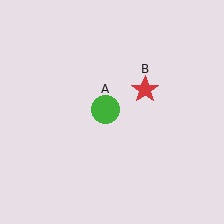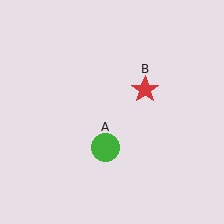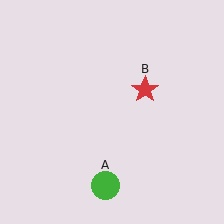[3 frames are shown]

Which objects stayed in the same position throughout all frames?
Red star (object B) remained stationary.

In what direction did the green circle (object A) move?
The green circle (object A) moved down.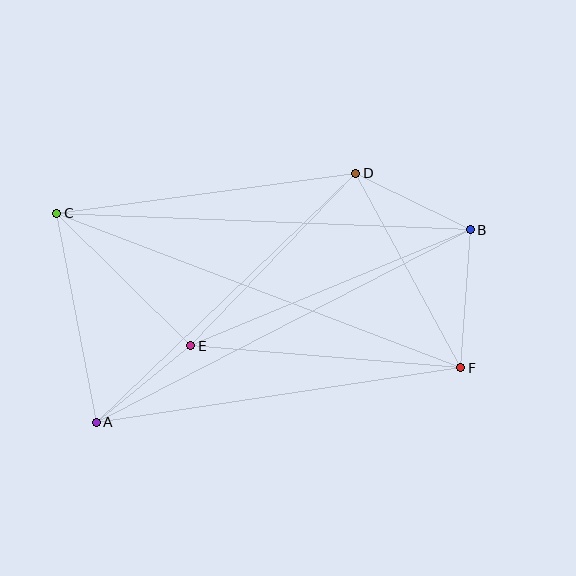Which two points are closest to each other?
Points A and E are closest to each other.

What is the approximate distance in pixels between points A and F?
The distance between A and F is approximately 368 pixels.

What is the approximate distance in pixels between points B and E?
The distance between B and E is approximately 303 pixels.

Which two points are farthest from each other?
Points C and F are farthest from each other.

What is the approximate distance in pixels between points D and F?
The distance between D and F is approximately 221 pixels.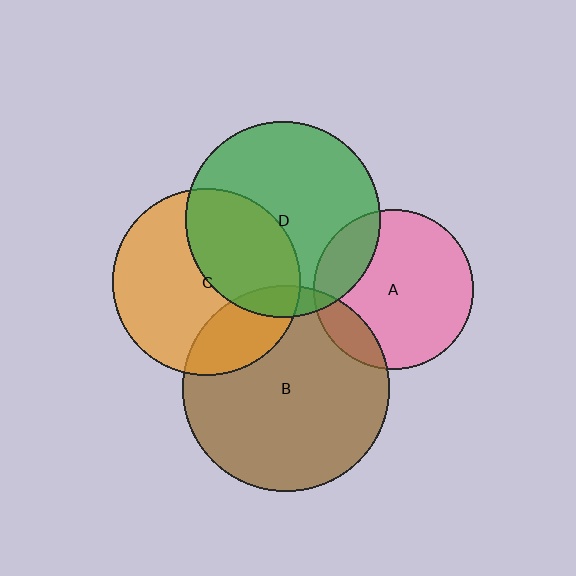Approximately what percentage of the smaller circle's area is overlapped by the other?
Approximately 25%.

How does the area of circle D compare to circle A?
Approximately 1.5 times.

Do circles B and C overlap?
Yes.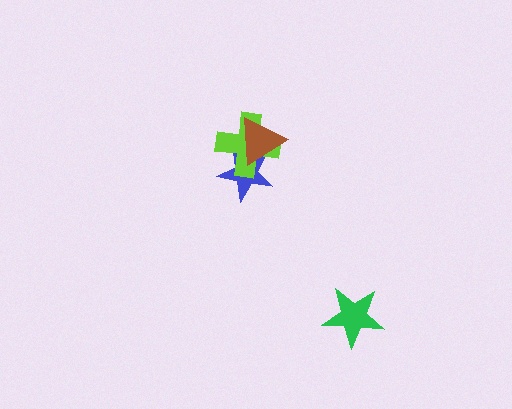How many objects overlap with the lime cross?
2 objects overlap with the lime cross.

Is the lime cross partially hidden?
Yes, it is partially covered by another shape.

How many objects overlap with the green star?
0 objects overlap with the green star.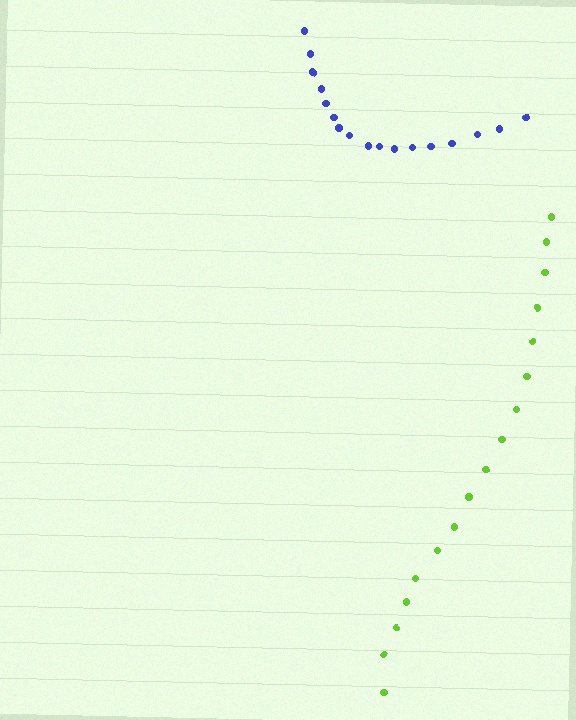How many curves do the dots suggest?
There are 2 distinct paths.